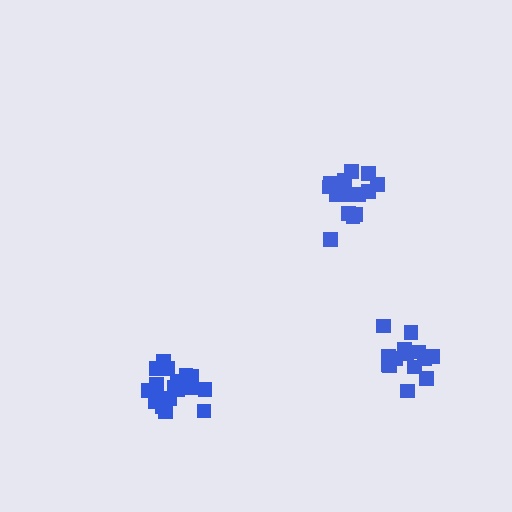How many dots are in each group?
Group 1: 17 dots, Group 2: 20 dots, Group 3: 14 dots (51 total).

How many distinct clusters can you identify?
There are 3 distinct clusters.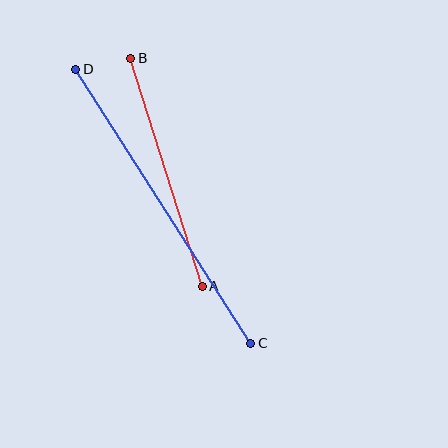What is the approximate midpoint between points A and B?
The midpoint is at approximately (167, 172) pixels.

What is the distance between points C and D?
The distance is approximately 325 pixels.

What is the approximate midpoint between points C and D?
The midpoint is at approximately (163, 206) pixels.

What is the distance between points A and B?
The distance is approximately 239 pixels.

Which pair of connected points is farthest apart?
Points C and D are farthest apart.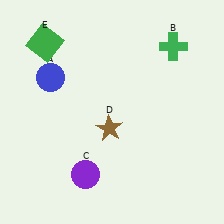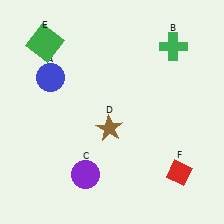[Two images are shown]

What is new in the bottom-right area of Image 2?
A red diamond (F) was added in the bottom-right area of Image 2.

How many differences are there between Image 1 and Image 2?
There is 1 difference between the two images.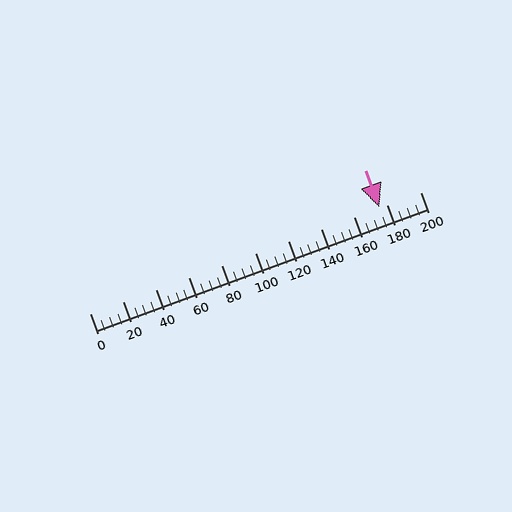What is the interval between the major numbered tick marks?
The major tick marks are spaced 20 units apart.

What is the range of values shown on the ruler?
The ruler shows values from 0 to 200.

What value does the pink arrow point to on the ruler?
The pink arrow points to approximately 175.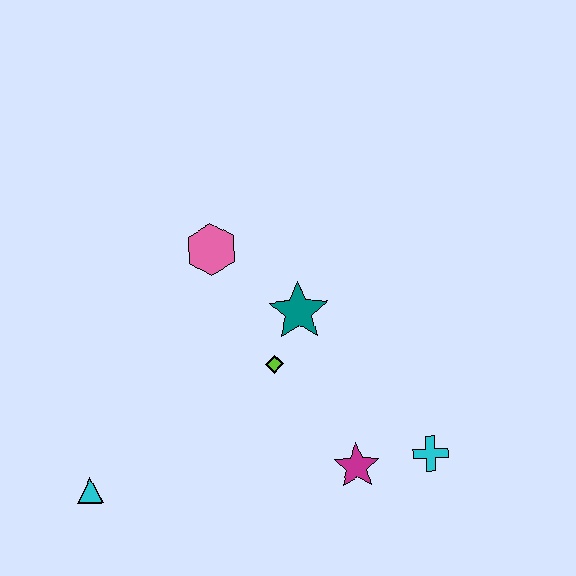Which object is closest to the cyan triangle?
The lime diamond is closest to the cyan triangle.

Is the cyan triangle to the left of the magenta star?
Yes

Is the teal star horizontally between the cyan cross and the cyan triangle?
Yes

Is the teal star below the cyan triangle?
No